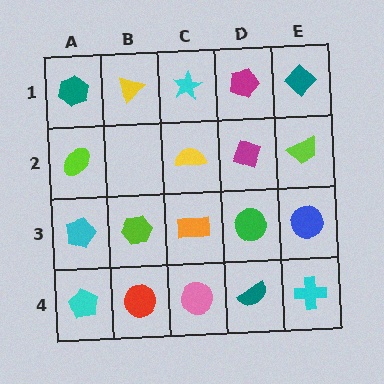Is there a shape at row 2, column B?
No, that cell is empty.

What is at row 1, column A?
A teal hexagon.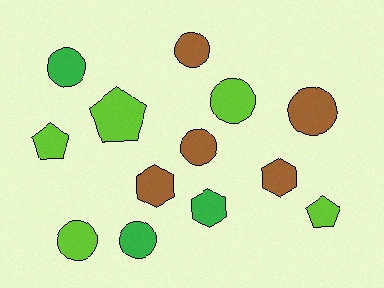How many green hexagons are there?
There is 1 green hexagon.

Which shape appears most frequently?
Circle, with 7 objects.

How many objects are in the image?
There are 13 objects.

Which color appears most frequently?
Brown, with 5 objects.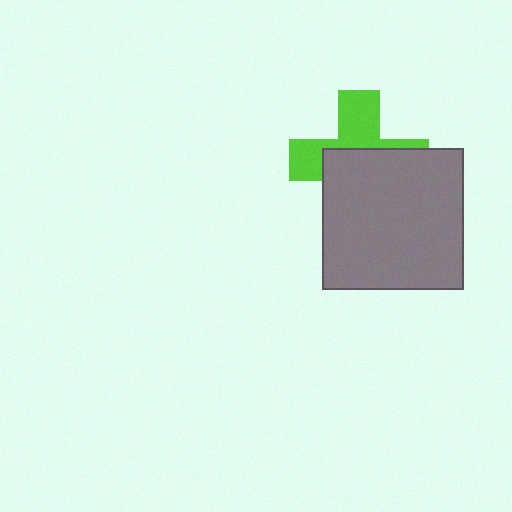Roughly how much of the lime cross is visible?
A small part of it is visible (roughly 43%).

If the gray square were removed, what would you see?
You would see the complete lime cross.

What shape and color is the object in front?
The object in front is a gray square.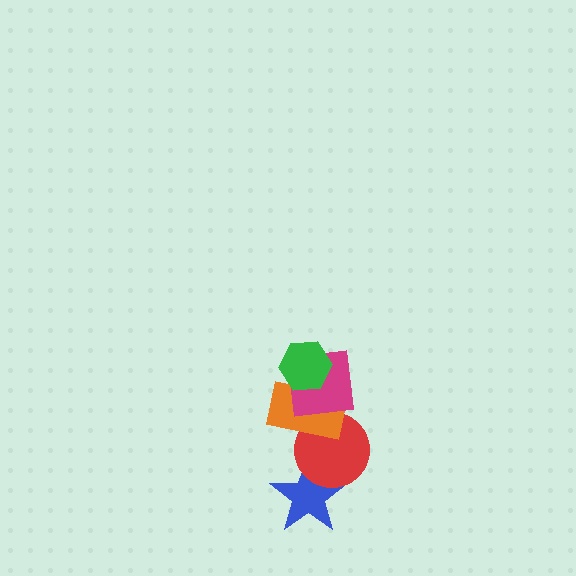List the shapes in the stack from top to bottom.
From top to bottom: the green hexagon, the magenta square, the orange rectangle, the red circle, the blue star.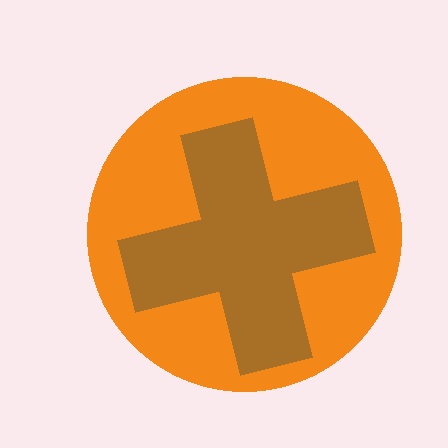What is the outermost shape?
The orange circle.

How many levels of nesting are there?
2.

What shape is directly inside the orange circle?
The brown cross.